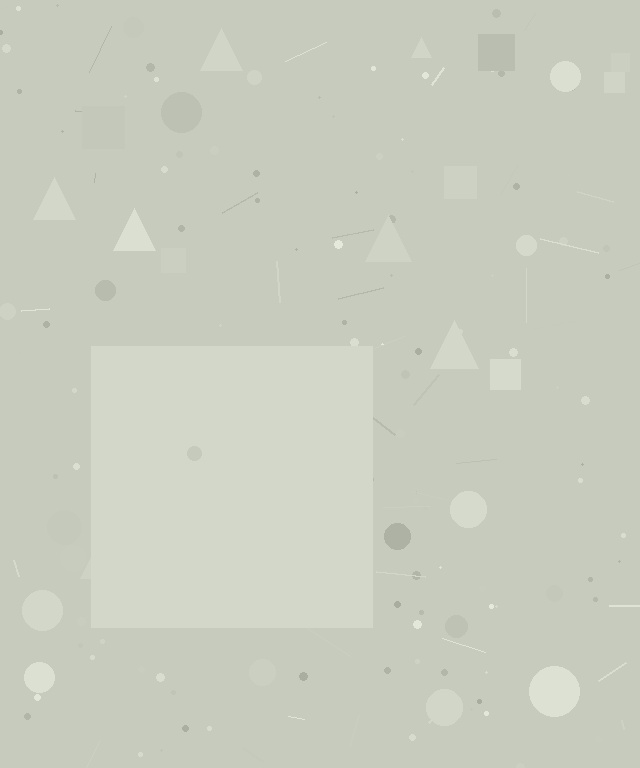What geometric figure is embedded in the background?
A square is embedded in the background.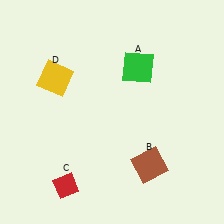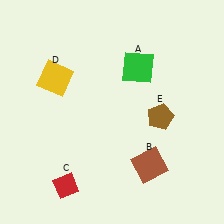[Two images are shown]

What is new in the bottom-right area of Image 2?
A brown pentagon (E) was added in the bottom-right area of Image 2.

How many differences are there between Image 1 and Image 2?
There is 1 difference between the two images.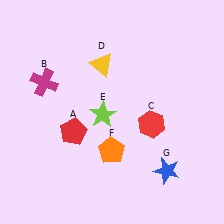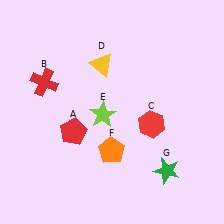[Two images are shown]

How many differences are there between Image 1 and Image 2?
There are 2 differences between the two images.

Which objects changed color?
B changed from magenta to red. G changed from blue to green.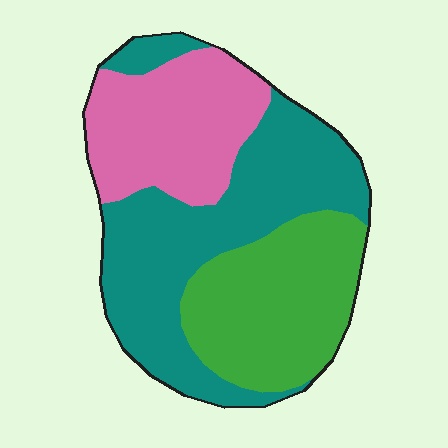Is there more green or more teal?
Teal.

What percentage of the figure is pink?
Pink covers about 25% of the figure.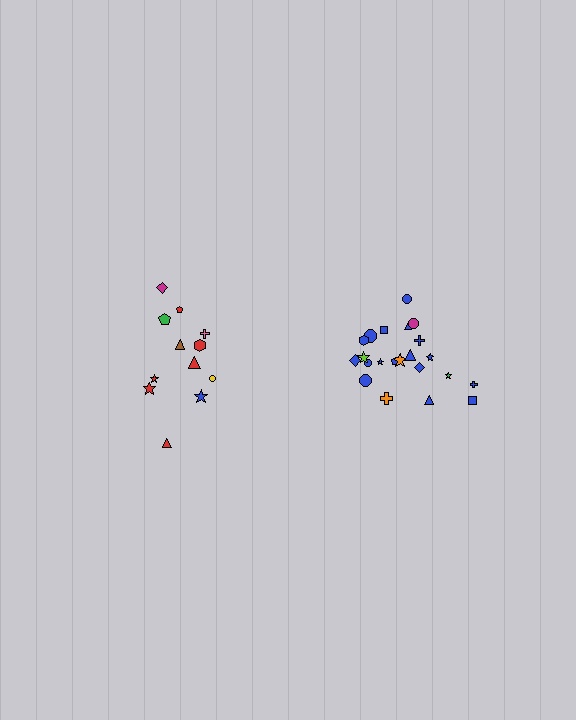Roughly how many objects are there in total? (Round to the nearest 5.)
Roughly 35 objects in total.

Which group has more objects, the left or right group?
The right group.